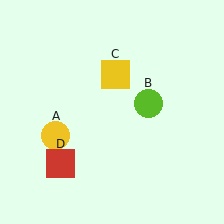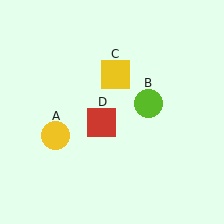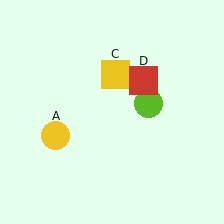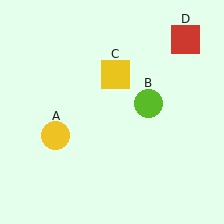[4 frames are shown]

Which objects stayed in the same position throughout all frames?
Yellow circle (object A) and lime circle (object B) and yellow square (object C) remained stationary.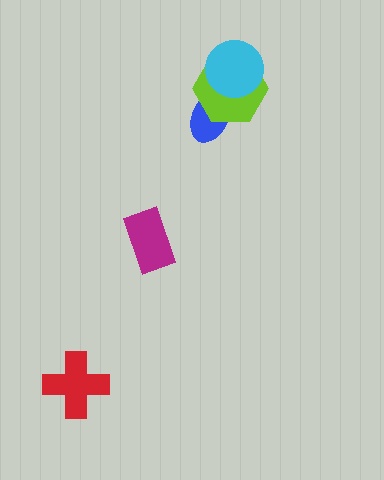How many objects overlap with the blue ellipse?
1 object overlaps with the blue ellipse.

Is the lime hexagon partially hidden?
Yes, it is partially covered by another shape.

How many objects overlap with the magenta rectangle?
0 objects overlap with the magenta rectangle.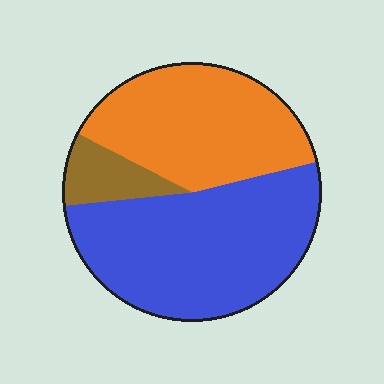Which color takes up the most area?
Blue, at roughly 50%.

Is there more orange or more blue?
Blue.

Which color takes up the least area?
Brown, at roughly 10%.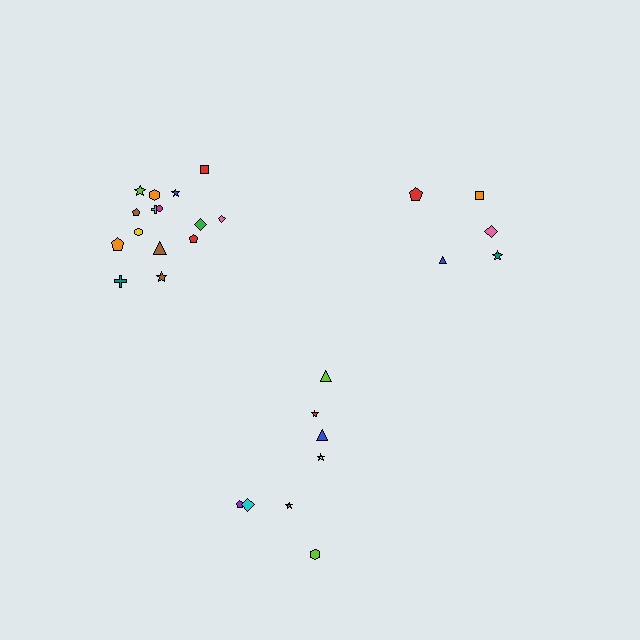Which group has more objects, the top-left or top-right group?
The top-left group.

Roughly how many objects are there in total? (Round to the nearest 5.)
Roughly 30 objects in total.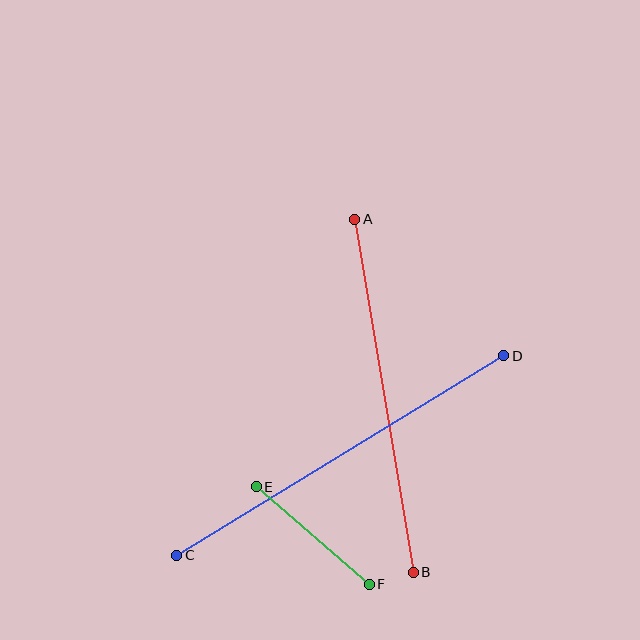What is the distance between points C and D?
The distance is approximately 383 pixels.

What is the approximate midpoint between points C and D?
The midpoint is at approximately (340, 456) pixels.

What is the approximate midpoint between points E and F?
The midpoint is at approximately (313, 536) pixels.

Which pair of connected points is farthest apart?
Points C and D are farthest apart.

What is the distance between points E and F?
The distance is approximately 149 pixels.